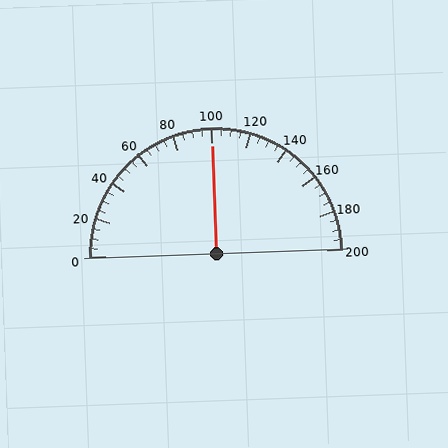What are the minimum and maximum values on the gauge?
The gauge ranges from 0 to 200.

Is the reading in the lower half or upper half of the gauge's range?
The reading is in the upper half of the range (0 to 200).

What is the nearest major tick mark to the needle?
The nearest major tick mark is 100.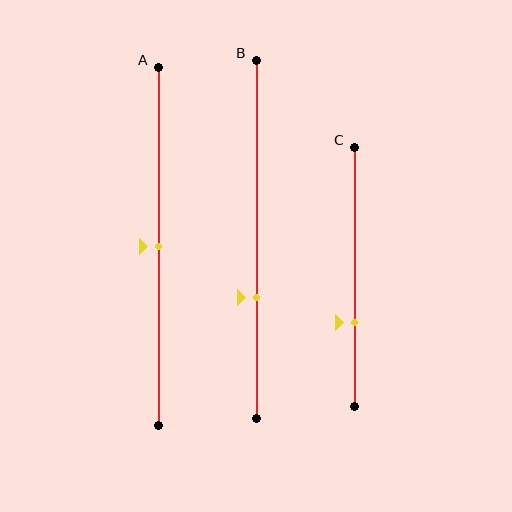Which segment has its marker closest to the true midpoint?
Segment A has its marker closest to the true midpoint.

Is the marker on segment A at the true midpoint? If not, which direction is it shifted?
Yes, the marker on segment A is at the true midpoint.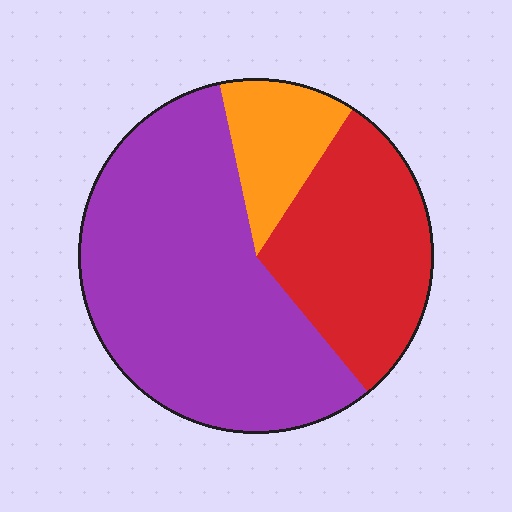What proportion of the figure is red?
Red takes up about one third (1/3) of the figure.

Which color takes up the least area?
Orange, at roughly 15%.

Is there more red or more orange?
Red.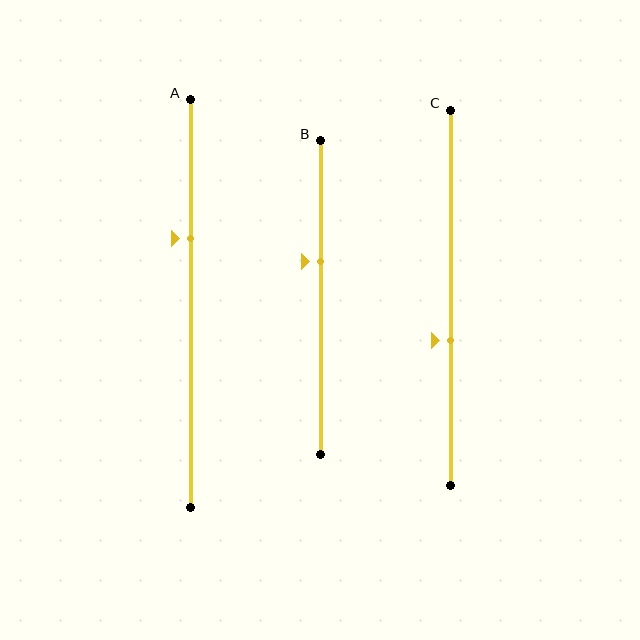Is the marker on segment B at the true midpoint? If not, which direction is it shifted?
No, the marker on segment B is shifted upward by about 12% of the segment length.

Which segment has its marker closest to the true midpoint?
Segment C has its marker closest to the true midpoint.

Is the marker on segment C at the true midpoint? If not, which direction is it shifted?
No, the marker on segment C is shifted downward by about 12% of the segment length.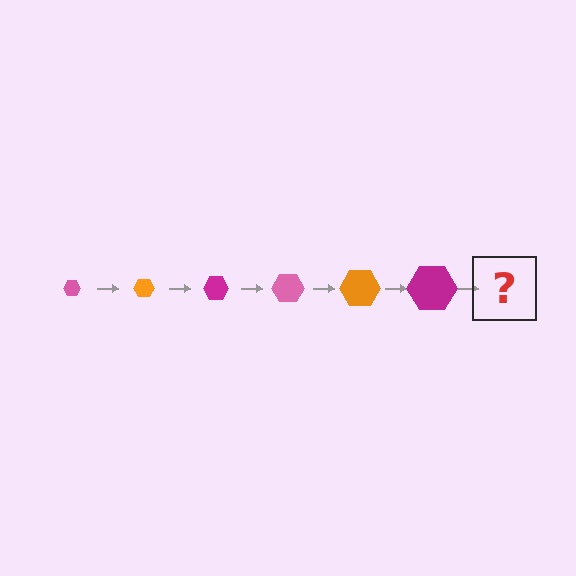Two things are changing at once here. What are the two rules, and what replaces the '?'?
The two rules are that the hexagon grows larger each step and the color cycles through pink, orange, and magenta. The '?' should be a pink hexagon, larger than the previous one.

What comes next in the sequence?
The next element should be a pink hexagon, larger than the previous one.